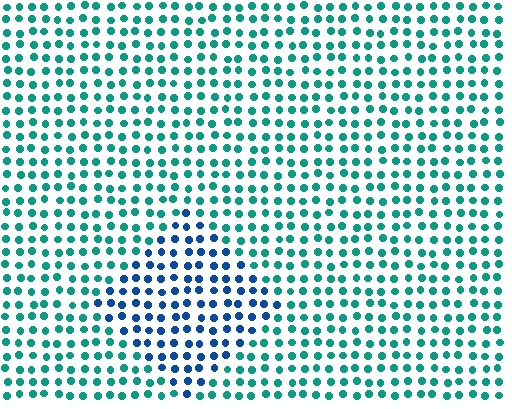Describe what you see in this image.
The image is filled with small teal elements in a uniform arrangement. A diamond-shaped region is visible where the elements are tinted to a slightly different hue, forming a subtle color boundary.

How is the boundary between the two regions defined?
The boundary is defined purely by a slight shift in hue (about 44 degrees). Spacing, size, and orientation are identical on both sides.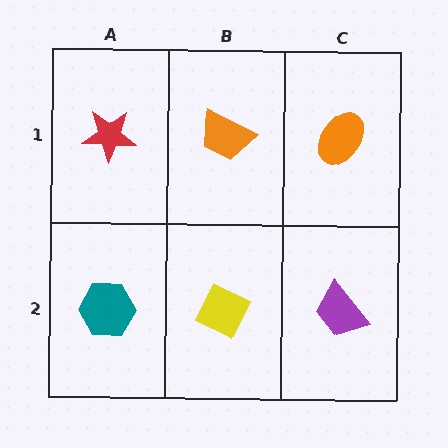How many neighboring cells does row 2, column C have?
2.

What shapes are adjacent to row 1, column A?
A teal hexagon (row 2, column A), an orange trapezoid (row 1, column B).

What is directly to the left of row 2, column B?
A teal hexagon.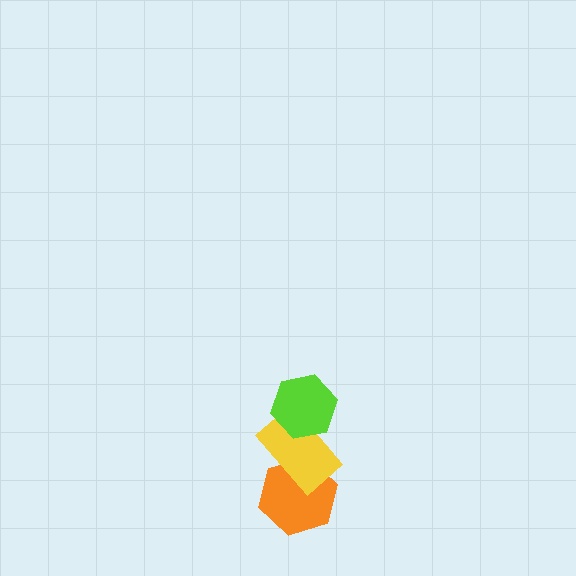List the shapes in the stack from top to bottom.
From top to bottom: the lime hexagon, the yellow rectangle, the orange hexagon.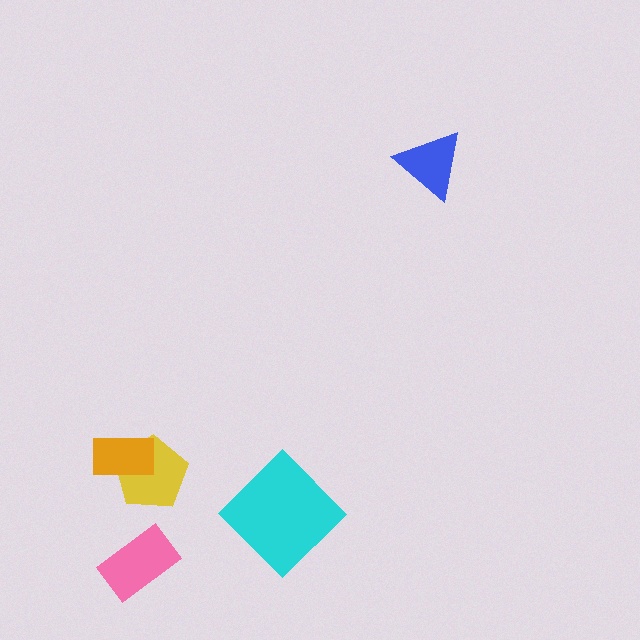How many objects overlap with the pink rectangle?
0 objects overlap with the pink rectangle.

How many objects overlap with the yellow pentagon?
1 object overlaps with the yellow pentagon.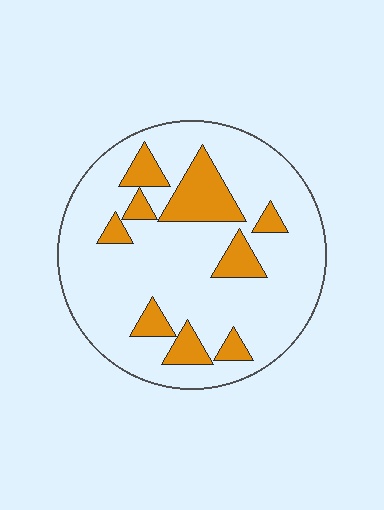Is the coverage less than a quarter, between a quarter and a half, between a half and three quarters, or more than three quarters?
Less than a quarter.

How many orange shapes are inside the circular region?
9.